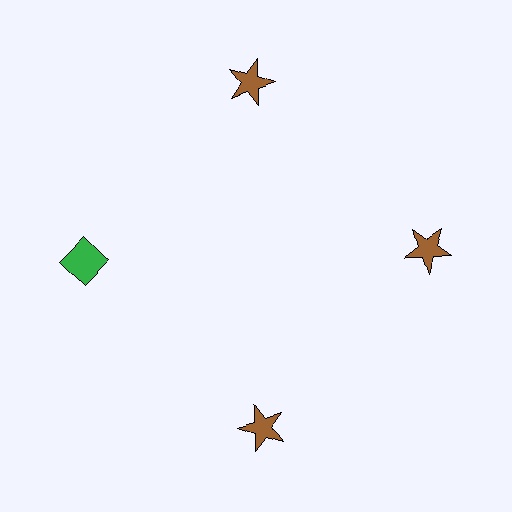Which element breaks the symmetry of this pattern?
The green diamond at roughly the 9 o'clock position breaks the symmetry. All other shapes are brown stars.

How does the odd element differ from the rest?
It differs in both color (green instead of brown) and shape (diamond instead of star).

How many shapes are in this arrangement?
There are 4 shapes arranged in a ring pattern.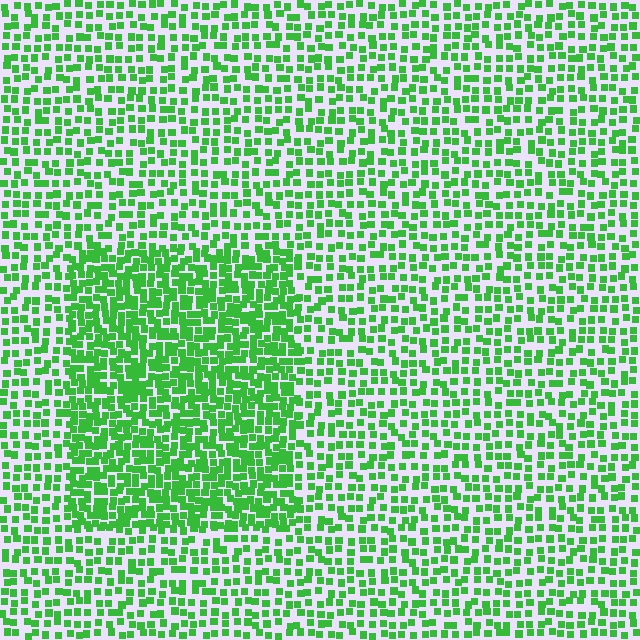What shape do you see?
I see a rectangle.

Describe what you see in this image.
The image contains small green elements arranged at two different densities. A rectangle-shaped region is visible where the elements are more densely packed than the surrounding area.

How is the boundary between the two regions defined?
The boundary is defined by a change in element density (approximately 1.8x ratio). All elements are the same color, size, and shape.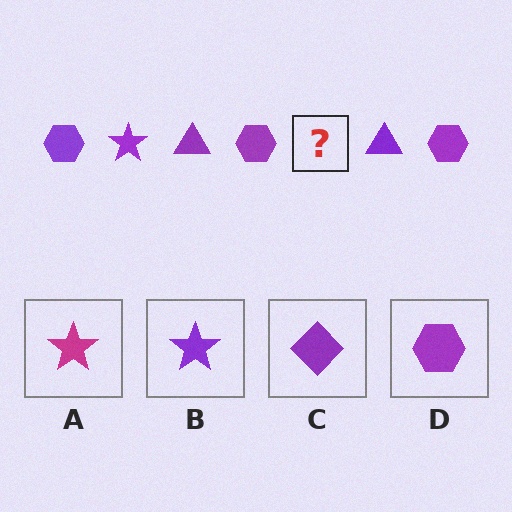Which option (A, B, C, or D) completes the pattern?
B.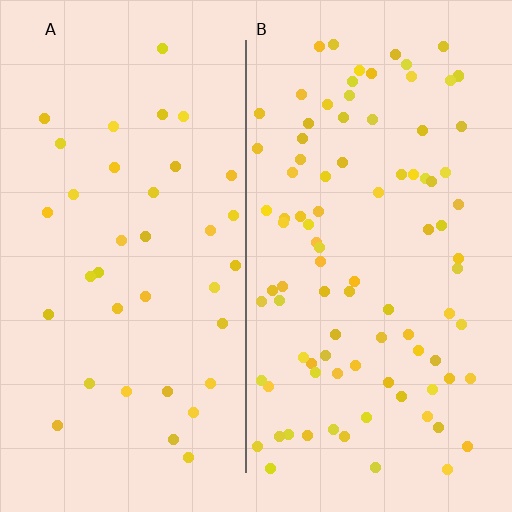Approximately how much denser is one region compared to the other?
Approximately 2.5× — region B over region A.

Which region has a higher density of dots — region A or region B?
B (the right).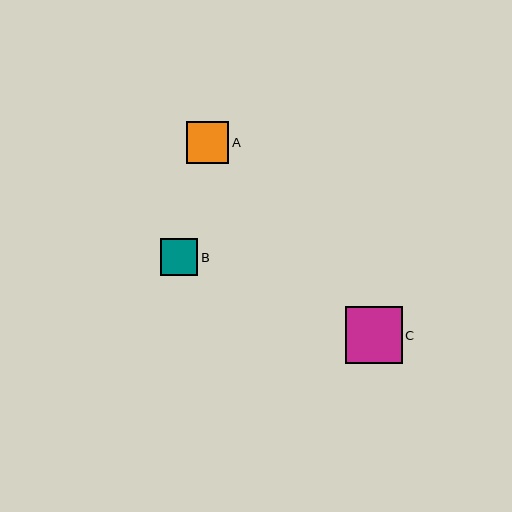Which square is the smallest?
Square B is the smallest with a size of approximately 37 pixels.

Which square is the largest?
Square C is the largest with a size of approximately 57 pixels.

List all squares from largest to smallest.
From largest to smallest: C, A, B.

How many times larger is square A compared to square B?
Square A is approximately 1.1 times the size of square B.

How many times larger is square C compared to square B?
Square C is approximately 1.5 times the size of square B.